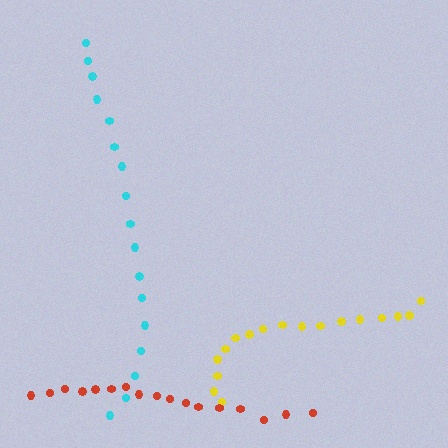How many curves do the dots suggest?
There are 3 distinct paths.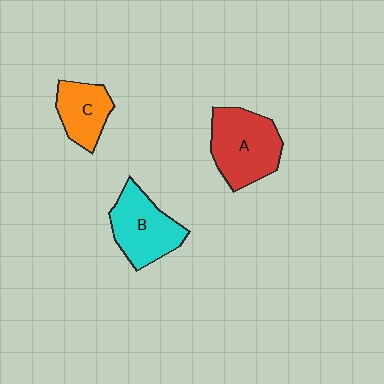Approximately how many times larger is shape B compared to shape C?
Approximately 1.4 times.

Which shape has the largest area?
Shape A (red).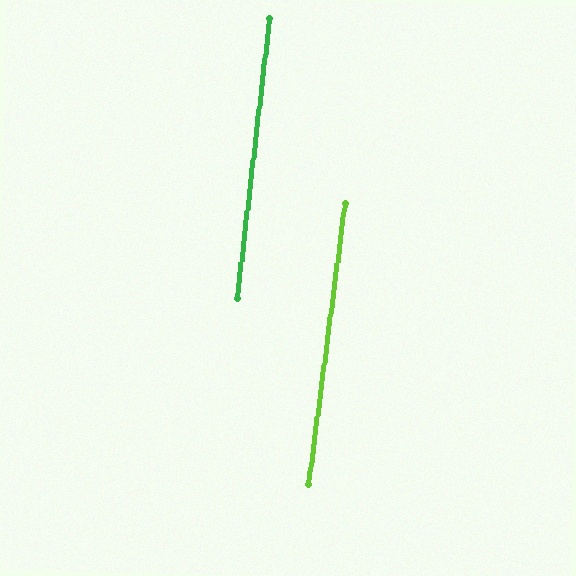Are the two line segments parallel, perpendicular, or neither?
Parallel — their directions differ by only 0.6°.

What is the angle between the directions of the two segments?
Approximately 1 degree.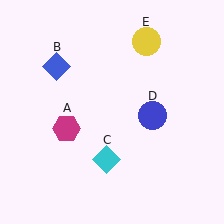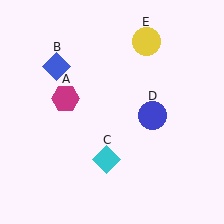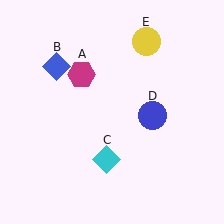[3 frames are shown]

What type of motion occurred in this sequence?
The magenta hexagon (object A) rotated clockwise around the center of the scene.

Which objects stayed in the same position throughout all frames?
Blue diamond (object B) and cyan diamond (object C) and blue circle (object D) and yellow circle (object E) remained stationary.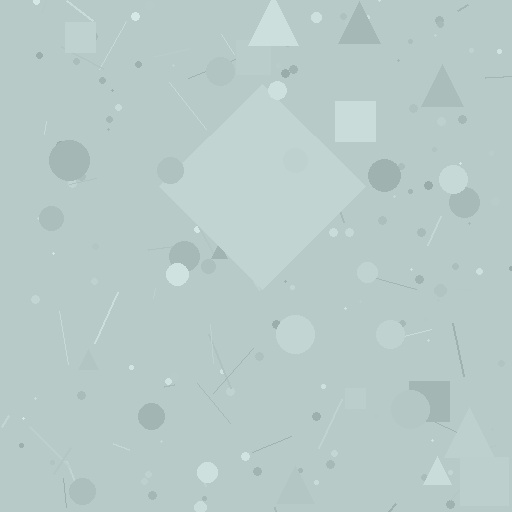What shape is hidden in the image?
A diamond is hidden in the image.